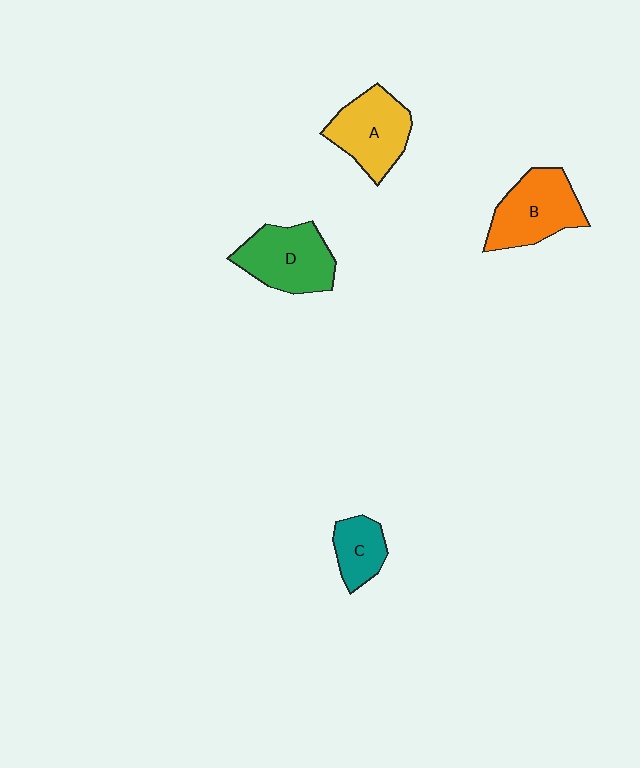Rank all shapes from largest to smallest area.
From largest to smallest: B (orange), D (green), A (yellow), C (teal).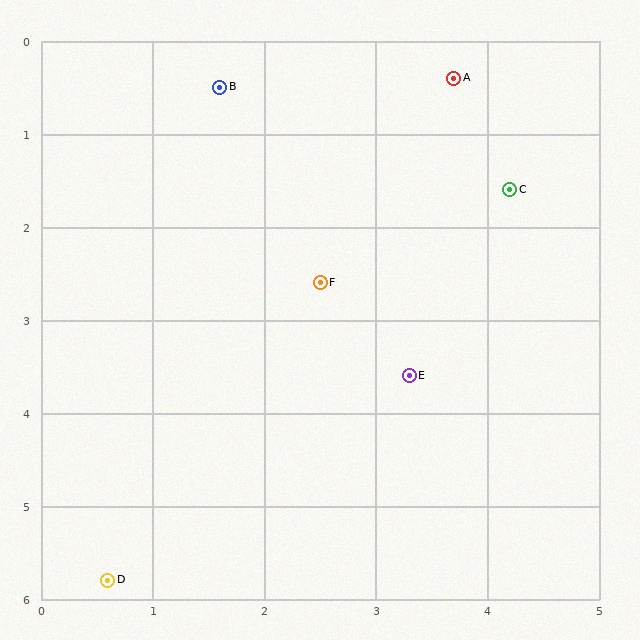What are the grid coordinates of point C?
Point C is at approximately (4.2, 1.6).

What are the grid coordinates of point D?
Point D is at approximately (0.6, 5.8).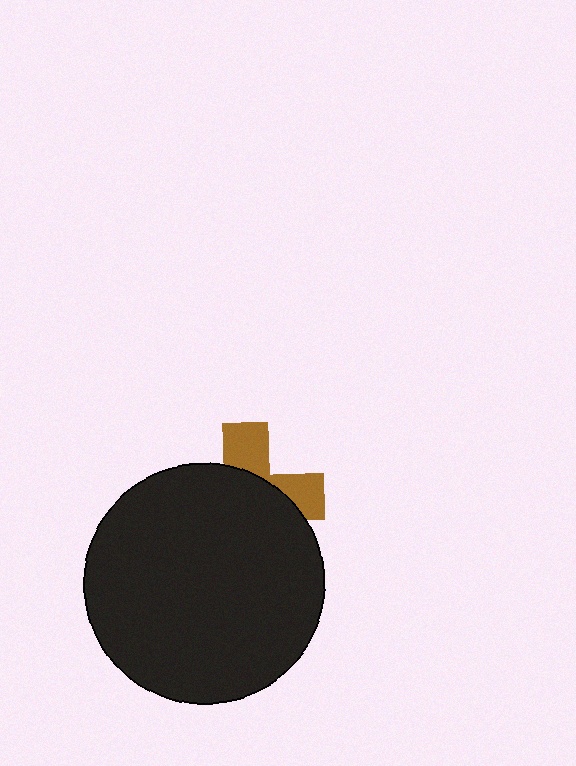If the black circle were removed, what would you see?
You would see the complete brown cross.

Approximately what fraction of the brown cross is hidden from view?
Roughly 67% of the brown cross is hidden behind the black circle.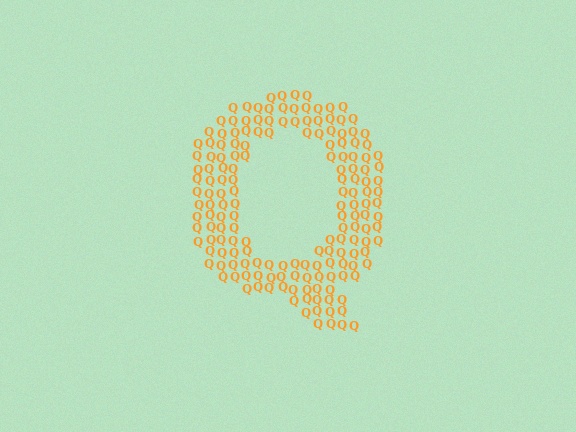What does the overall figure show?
The overall figure shows the letter Q.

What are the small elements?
The small elements are letter Q's.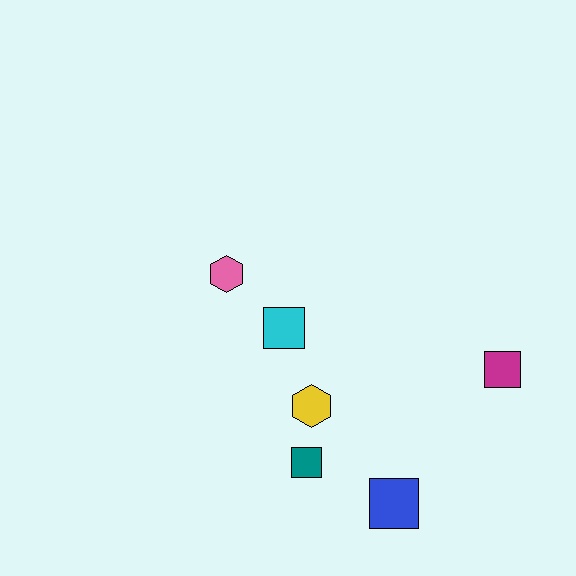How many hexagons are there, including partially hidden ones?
There are 2 hexagons.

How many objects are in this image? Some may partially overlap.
There are 6 objects.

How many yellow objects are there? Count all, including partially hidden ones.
There is 1 yellow object.